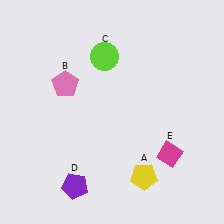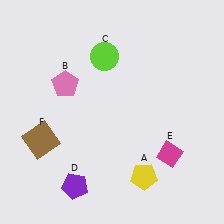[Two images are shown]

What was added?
A brown square (F) was added in Image 2.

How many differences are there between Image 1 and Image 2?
There is 1 difference between the two images.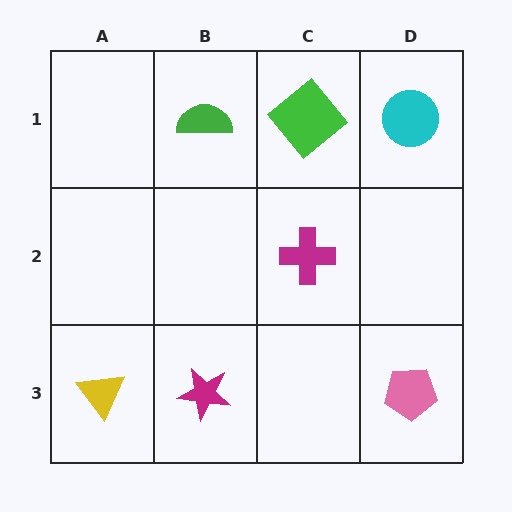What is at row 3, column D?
A pink pentagon.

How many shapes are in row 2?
1 shape.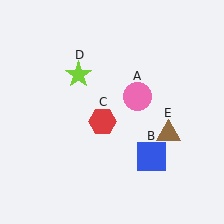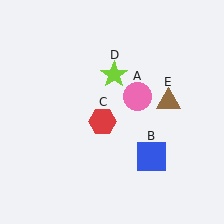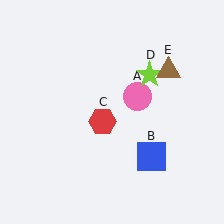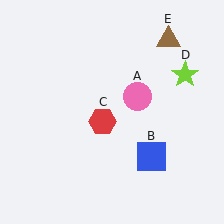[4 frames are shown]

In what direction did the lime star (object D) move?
The lime star (object D) moved right.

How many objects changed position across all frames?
2 objects changed position: lime star (object D), brown triangle (object E).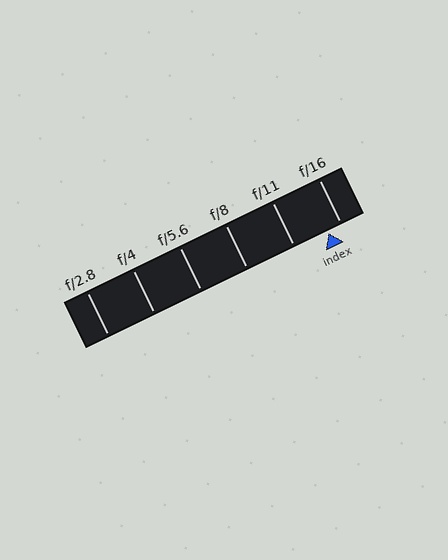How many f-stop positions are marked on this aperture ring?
There are 6 f-stop positions marked.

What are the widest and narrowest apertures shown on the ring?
The widest aperture shown is f/2.8 and the narrowest is f/16.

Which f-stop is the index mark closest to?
The index mark is closest to f/16.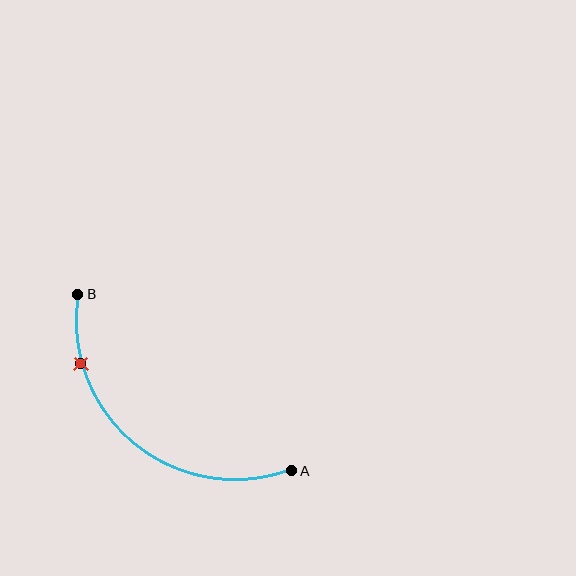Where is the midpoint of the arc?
The arc midpoint is the point on the curve farthest from the straight line joining A and B. It sits below and to the left of that line.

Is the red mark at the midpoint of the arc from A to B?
No. The red mark lies on the arc but is closer to endpoint B. The arc midpoint would be at the point on the curve equidistant along the arc from both A and B.